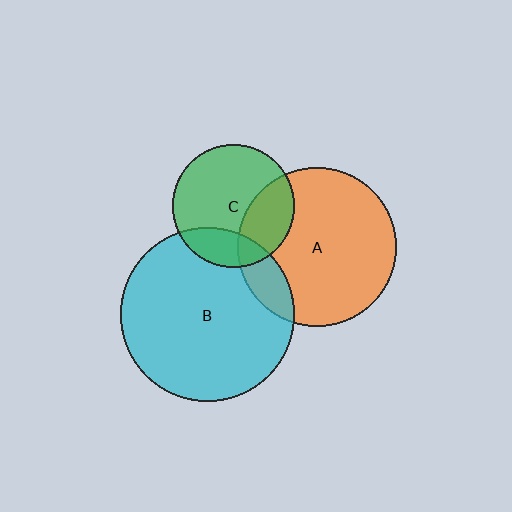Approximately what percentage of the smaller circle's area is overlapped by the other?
Approximately 30%.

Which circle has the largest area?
Circle B (cyan).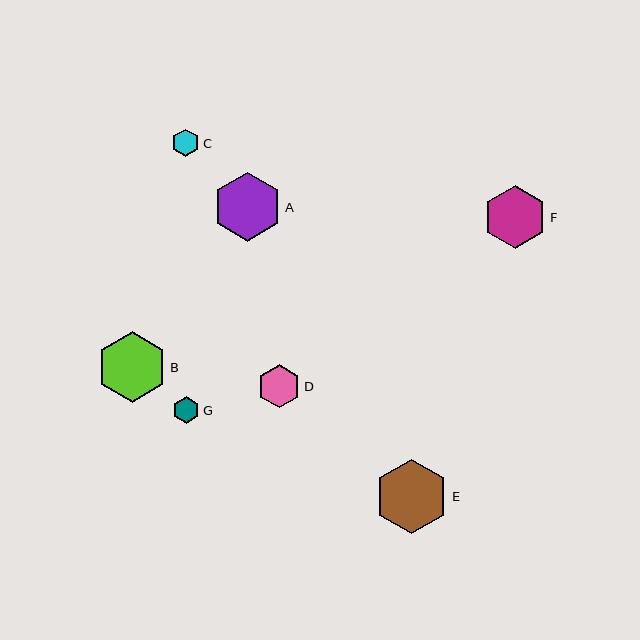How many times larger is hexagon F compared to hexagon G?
Hexagon F is approximately 2.3 times the size of hexagon G.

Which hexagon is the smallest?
Hexagon G is the smallest with a size of approximately 27 pixels.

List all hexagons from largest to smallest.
From largest to smallest: E, B, A, F, D, C, G.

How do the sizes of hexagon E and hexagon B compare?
Hexagon E and hexagon B are approximately the same size.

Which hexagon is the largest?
Hexagon E is the largest with a size of approximately 74 pixels.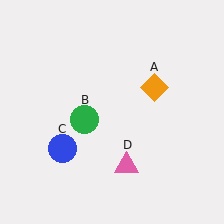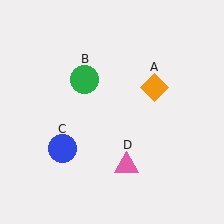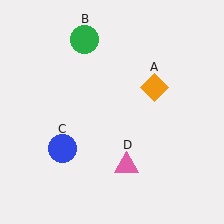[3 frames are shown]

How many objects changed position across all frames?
1 object changed position: green circle (object B).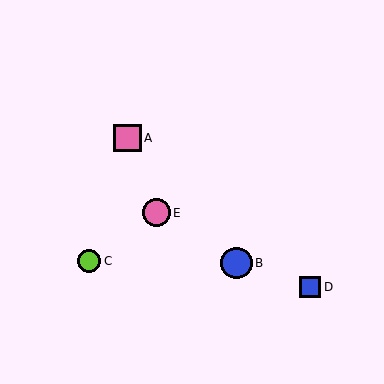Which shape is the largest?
The blue circle (labeled B) is the largest.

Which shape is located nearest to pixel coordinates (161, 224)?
The pink circle (labeled E) at (156, 213) is nearest to that location.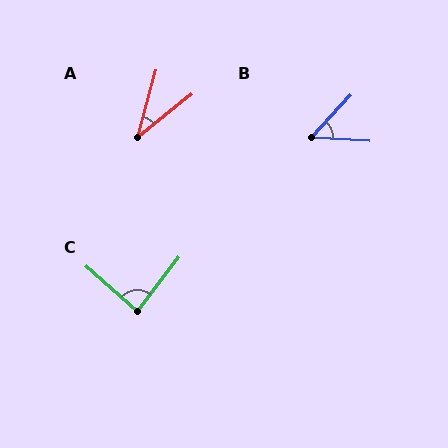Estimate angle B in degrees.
Approximately 51 degrees.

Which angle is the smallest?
A, at approximately 36 degrees.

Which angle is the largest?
C, at approximately 85 degrees.